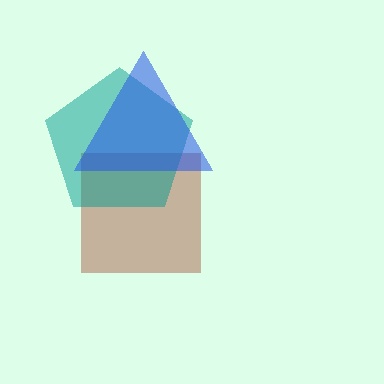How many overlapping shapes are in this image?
There are 3 overlapping shapes in the image.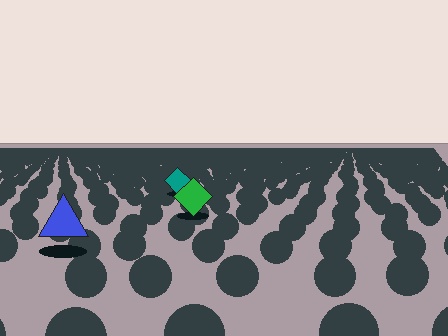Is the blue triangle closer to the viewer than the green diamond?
Yes. The blue triangle is closer — you can tell from the texture gradient: the ground texture is coarser near it.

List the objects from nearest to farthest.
From nearest to farthest: the blue triangle, the green diamond, the teal diamond.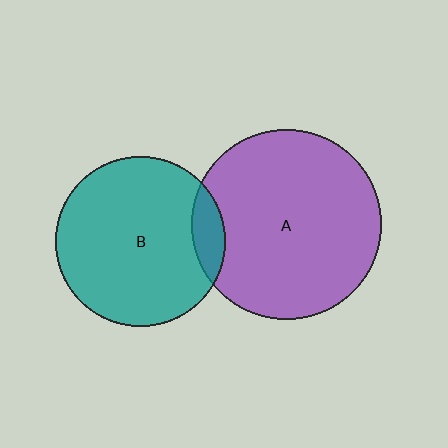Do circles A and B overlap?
Yes.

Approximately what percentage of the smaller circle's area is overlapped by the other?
Approximately 10%.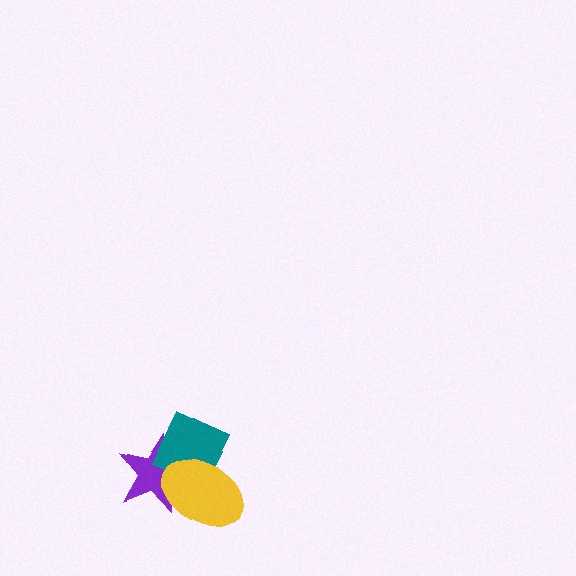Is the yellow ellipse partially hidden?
No, no other shape covers it.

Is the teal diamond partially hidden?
Yes, it is partially covered by another shape.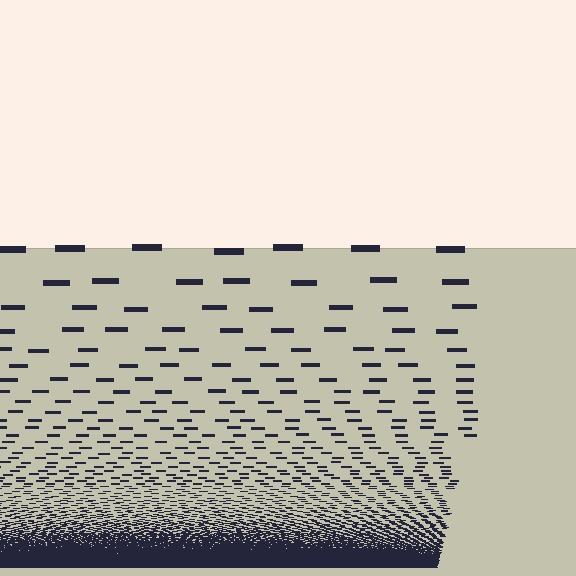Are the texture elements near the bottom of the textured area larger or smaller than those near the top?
Smaller. The gradient is inverted — elements near the bottom are smaller and denser.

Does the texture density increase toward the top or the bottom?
Density increases toward the bottom.